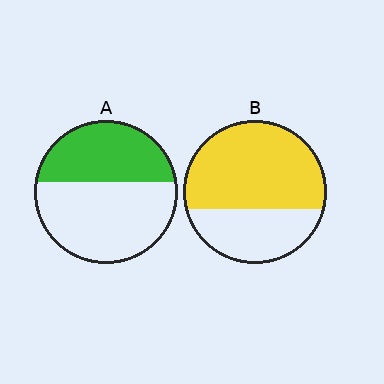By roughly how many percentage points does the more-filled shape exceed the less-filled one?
By roughly 25 percentage points (B over A).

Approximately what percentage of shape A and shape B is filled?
A is approximately 40% and B is approximately 65%.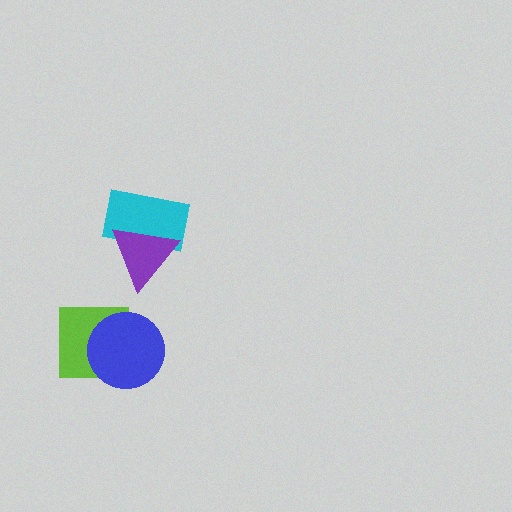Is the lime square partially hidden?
Yes, it is partially covered by another shape.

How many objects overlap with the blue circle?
1 object overlaps with the blue circle.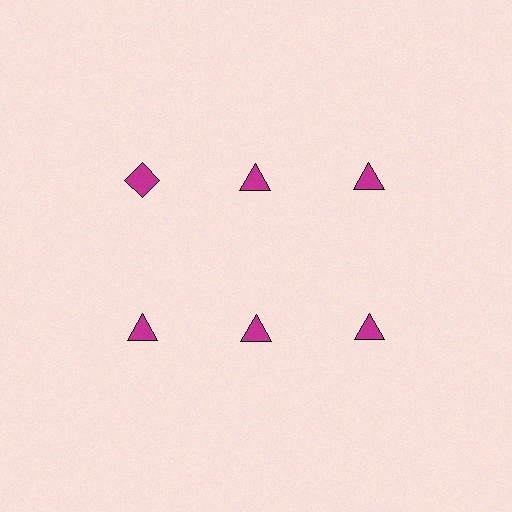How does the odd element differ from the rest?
It has a different shape: diamond instead of triangle.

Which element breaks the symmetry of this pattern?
The magenta diamond in the top row, leftmost column breaks the symmetry. All other shapes are magenta triangles.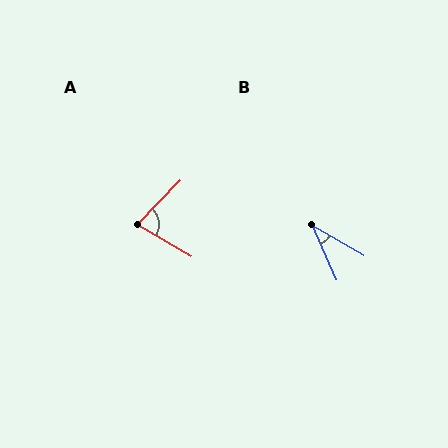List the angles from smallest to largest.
B (36°), A (76°).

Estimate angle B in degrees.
Approximately 36 degrees.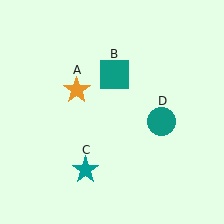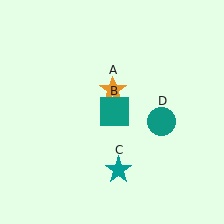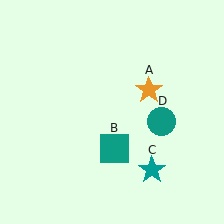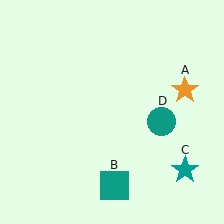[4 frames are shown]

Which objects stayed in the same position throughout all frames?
Teal circle (object D) remained stationary.